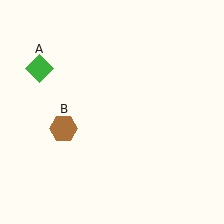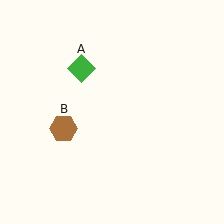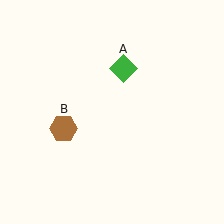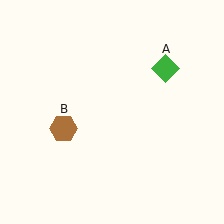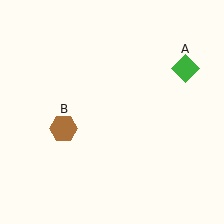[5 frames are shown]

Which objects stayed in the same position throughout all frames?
Brown hexagon (object B) remained stationary.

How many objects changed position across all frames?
1 object changed position: green diamond (object A).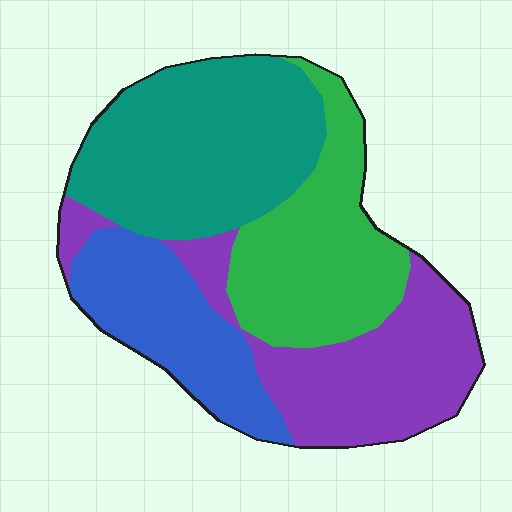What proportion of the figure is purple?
Purple covers around 25% of the figure.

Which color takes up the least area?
Blue, at roughly 20%.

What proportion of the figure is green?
Green takes up between a sixth and a third of the figure.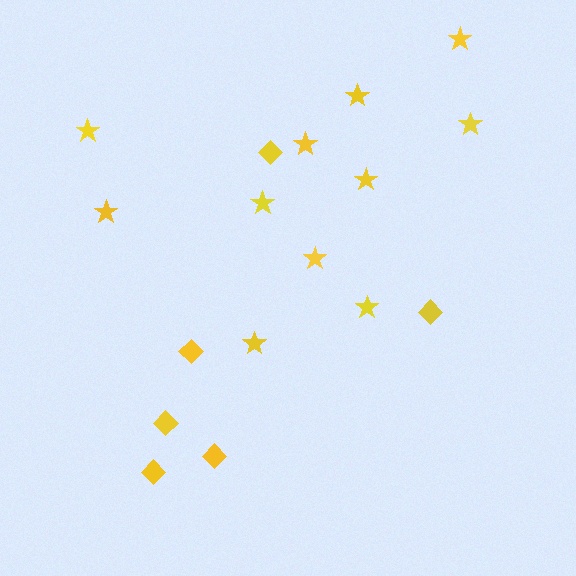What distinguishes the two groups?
There are 2 groups: one group of diamonds (6) and one group of stars (11).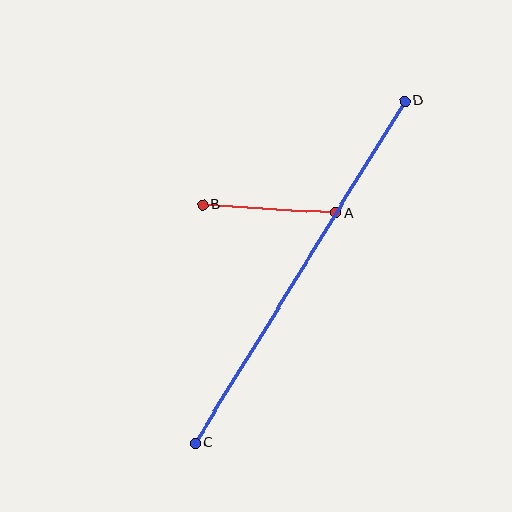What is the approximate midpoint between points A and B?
The midpoint is at approximately (269, 209) pixels.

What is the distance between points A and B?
The distance is approximately 133 pixels.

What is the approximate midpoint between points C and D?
The midpoint is at approximately (300, 272) pixels.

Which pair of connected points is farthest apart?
Points C and D are farthest apart.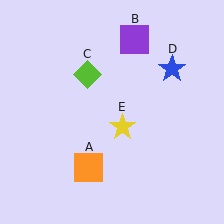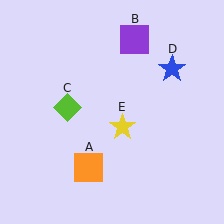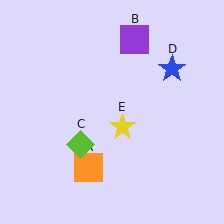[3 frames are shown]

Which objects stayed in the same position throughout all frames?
Orange square (object A) and purple square (object B) and blue star (object D) and yellow star (object E) remained stationary.